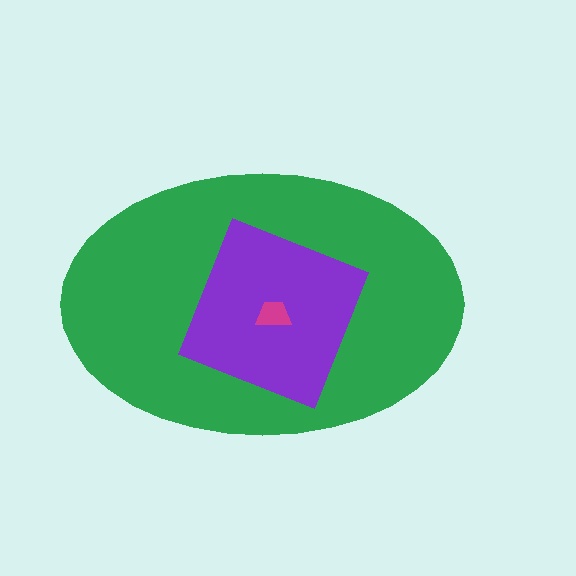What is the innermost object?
The magenta trapezoid.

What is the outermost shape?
The green ellipse.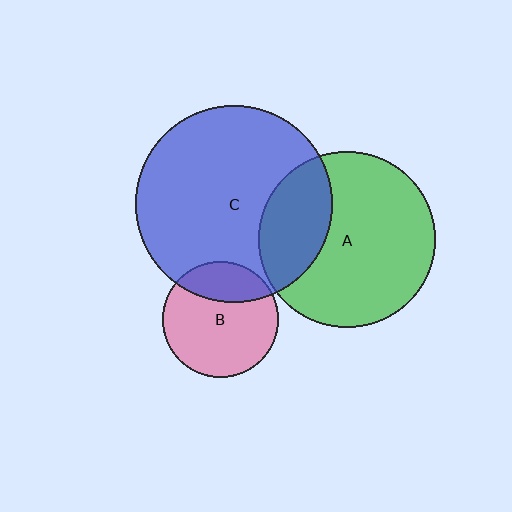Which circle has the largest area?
Circle C (blue).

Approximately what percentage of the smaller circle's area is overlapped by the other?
Approximately 25%.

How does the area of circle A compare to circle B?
Approximately 2.3 times.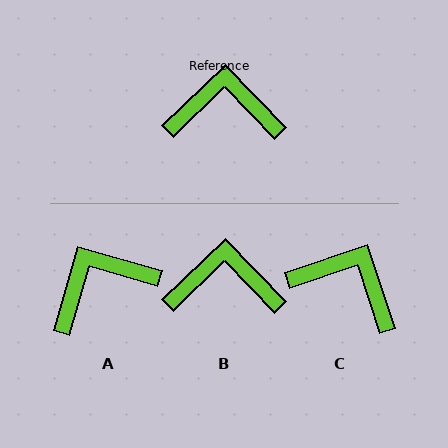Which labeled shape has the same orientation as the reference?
B.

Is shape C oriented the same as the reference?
No, it is off by about 25 degrees.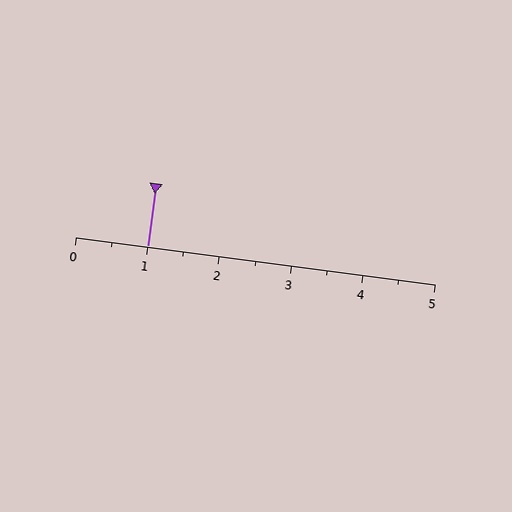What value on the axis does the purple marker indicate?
The marker indicates approximately 1.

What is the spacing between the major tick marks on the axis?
The major ticks are spaced 1 apart.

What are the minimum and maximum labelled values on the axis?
The axis runs from 0 to 5.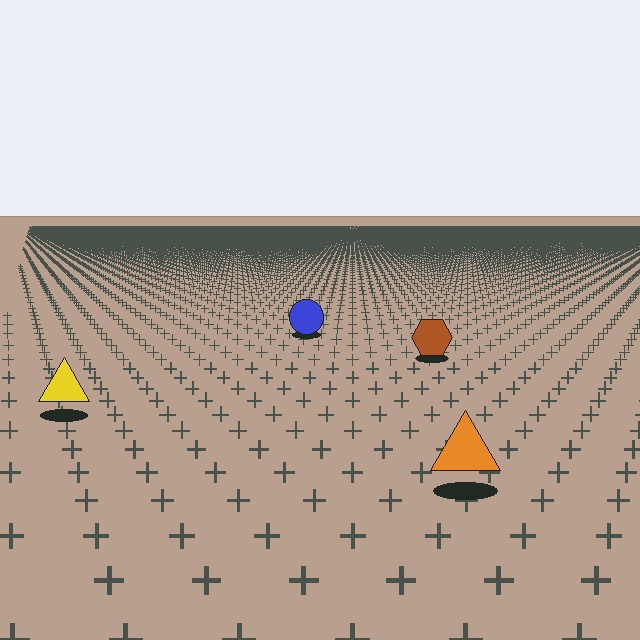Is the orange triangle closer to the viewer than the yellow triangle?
Yes. The orange triangle is closer — you can tell from the texture gradient: the ground texture is coarser near it.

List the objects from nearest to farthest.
From nearest to farthest: the orange triangle, the yellow triangle, the brown hexagon, the blue circle.